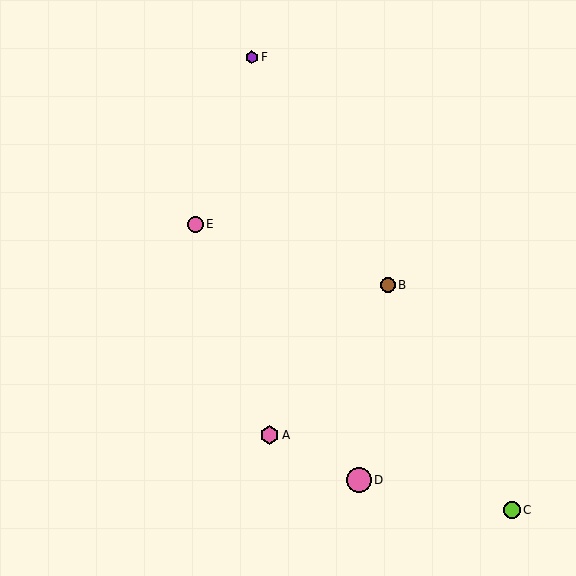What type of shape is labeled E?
Shape E is a pink circle.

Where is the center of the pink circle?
The center of the pink circle is at (359, 480).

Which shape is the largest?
The pink circle (labeled D) is the largest.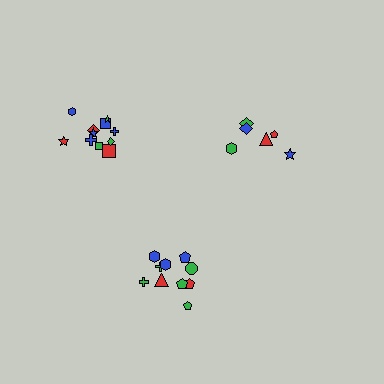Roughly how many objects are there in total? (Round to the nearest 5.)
Roughly 30 objects in total.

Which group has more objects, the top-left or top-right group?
The top-left group.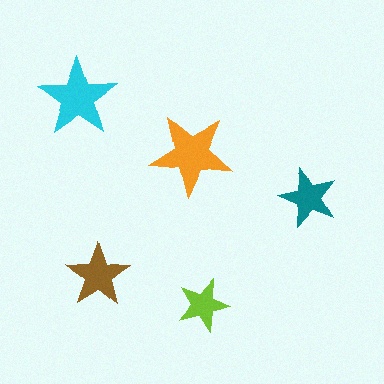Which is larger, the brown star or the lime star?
The brown one.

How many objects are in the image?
There are 5 objects in the image.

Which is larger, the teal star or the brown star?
The brown one.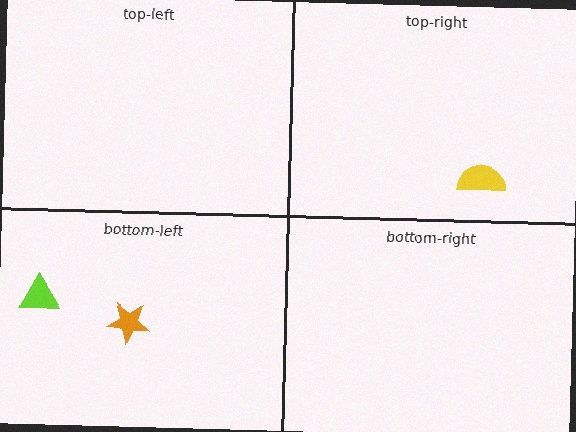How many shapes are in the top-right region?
1.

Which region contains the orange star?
The bottom-left region.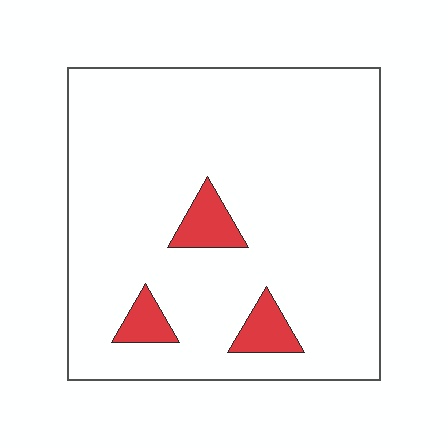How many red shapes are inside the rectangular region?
3.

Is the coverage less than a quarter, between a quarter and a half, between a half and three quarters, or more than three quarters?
Less than a quarter.